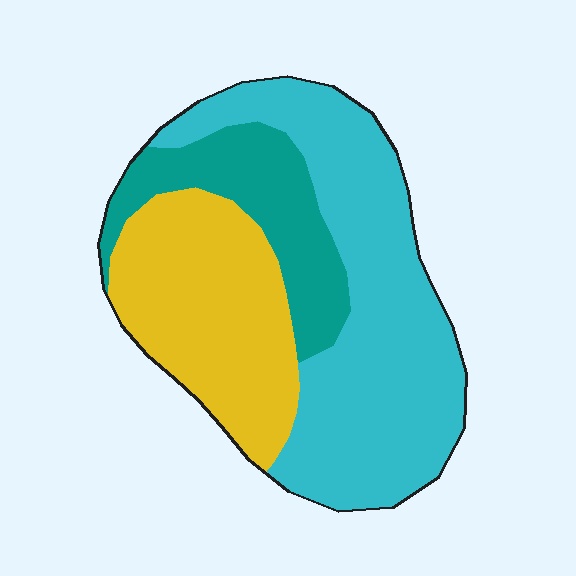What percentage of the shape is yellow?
Yellow takes up between a quarter and a half of the shape.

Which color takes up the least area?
Teal, at roughly 20%.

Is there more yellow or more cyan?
Cyan.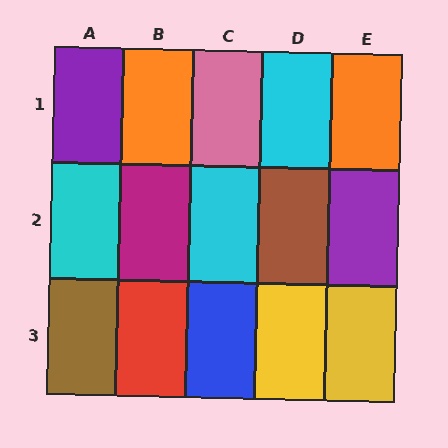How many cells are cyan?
3 cells are cyan.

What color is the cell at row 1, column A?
Purple.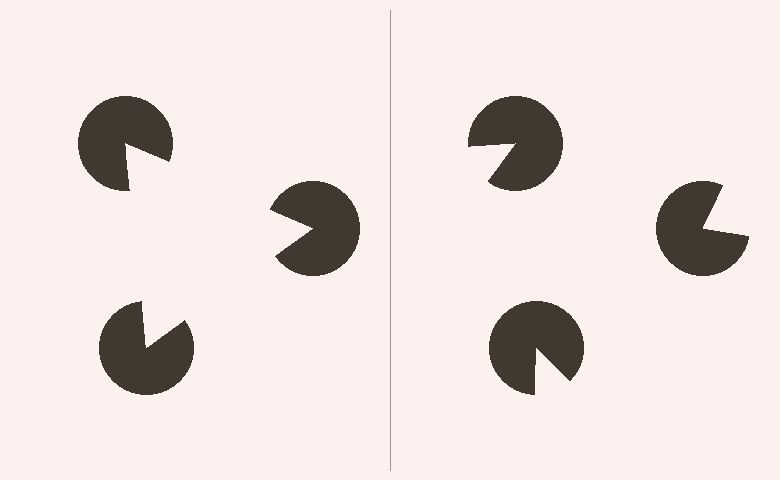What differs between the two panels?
The pac-man discs are positioned identically on both sides; only the wedge orientations differ. On the left they align to a triangle; on the right they are misaligned.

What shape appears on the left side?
An illusory triangle.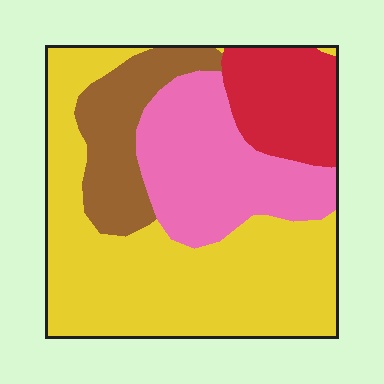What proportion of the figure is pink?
Pink covers around 25% of the figure.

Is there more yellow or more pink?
Yellow.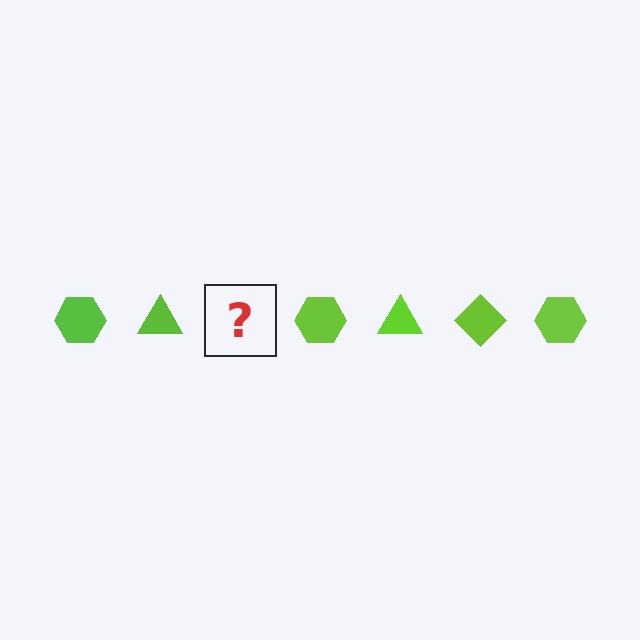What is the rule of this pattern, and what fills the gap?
The rule is that the pattern cycles through hexagon, triangle, diamond shapes in lime. The gap should be filled with a lime diamond.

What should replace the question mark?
The question mark should be replaced with a lime diamond.